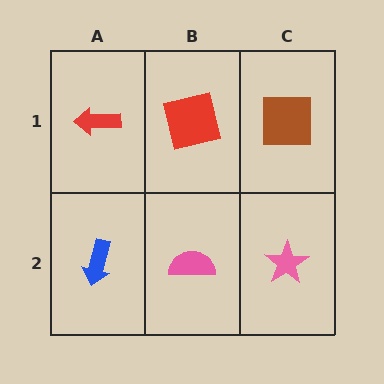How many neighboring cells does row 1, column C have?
2.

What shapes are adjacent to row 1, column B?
A pink semicircle (row 2, column B), a red arrow (row 1, column A), a brown square (row 1, column C).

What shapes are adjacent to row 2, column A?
A red arrow (row 1, column A), a pink semicircle (row 2, column B).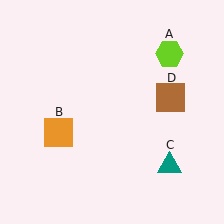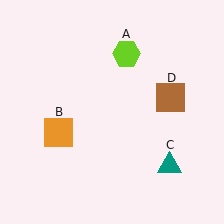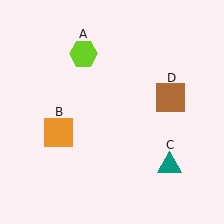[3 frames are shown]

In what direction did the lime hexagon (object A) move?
The lime hexagon (object A) moved left.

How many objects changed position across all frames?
1 object changed position: lime hexagon (object A).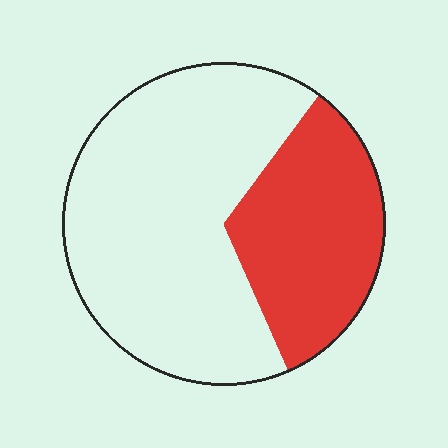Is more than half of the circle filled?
No.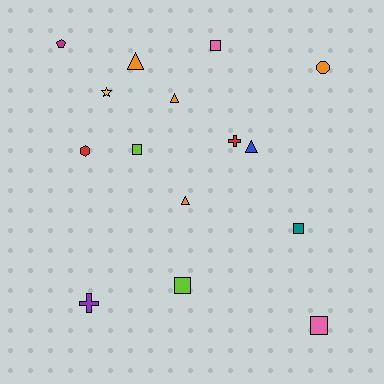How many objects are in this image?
There are 15 objects.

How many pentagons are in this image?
There is 1 pentagon.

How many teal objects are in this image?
There is 1 teal object.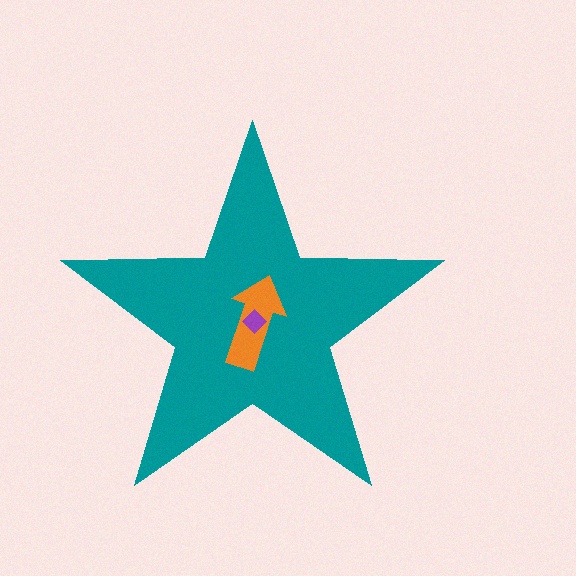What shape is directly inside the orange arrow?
The purple diamond.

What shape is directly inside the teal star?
The orange arrow.